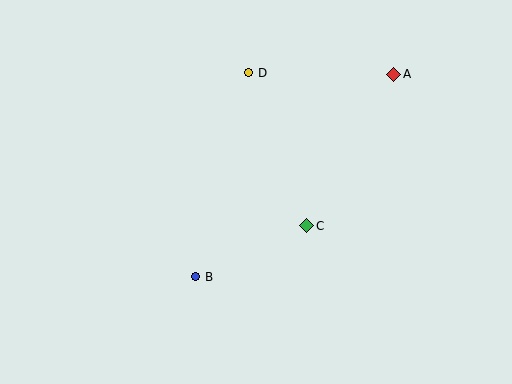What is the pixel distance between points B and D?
The distance between B and D is 211 pixels.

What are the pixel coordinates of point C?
Point C is at (307, 226).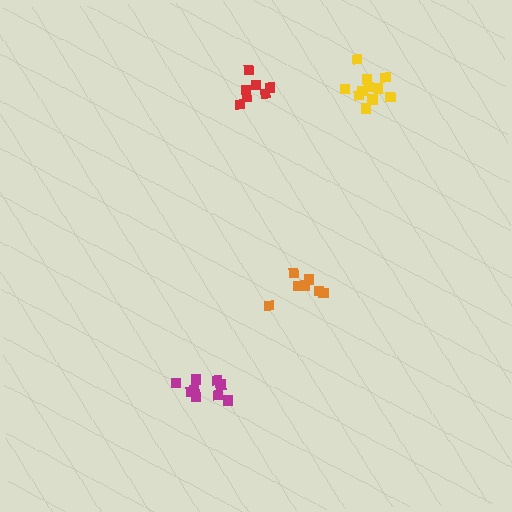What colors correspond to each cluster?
The clusters are colored: yellow, orange, red, magenta.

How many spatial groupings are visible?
There are 4 spatial groupings.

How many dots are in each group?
Group 1: 11 dots, Group 2: 7 dots, Group 3: 7 dots, Group 4: 10 dots (35 total).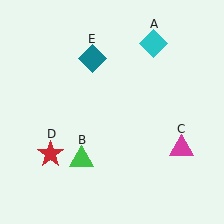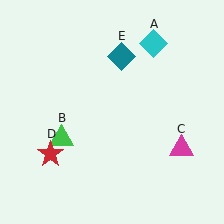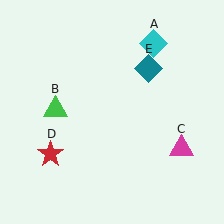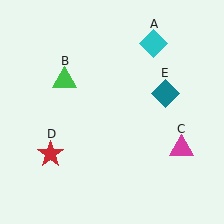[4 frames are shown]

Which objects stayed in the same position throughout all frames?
Cyan diamond (object A) and magenta triangle (object C) and red star (object D) remained stationary.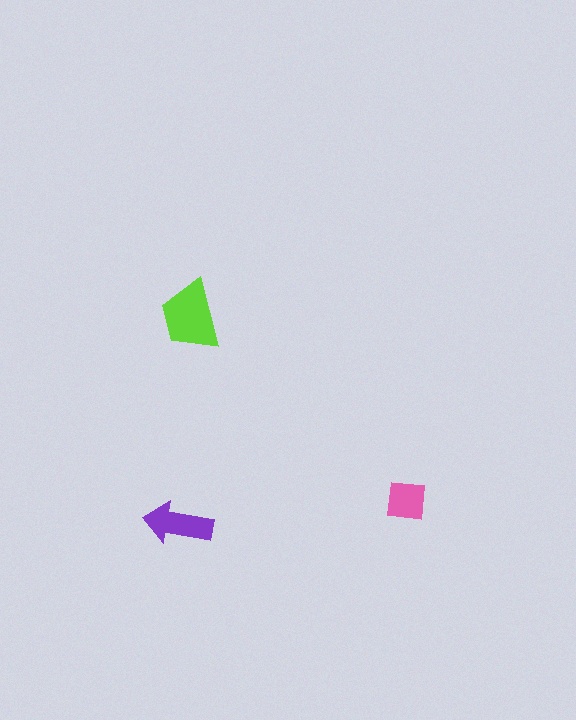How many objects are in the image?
There are 3 objects in the image.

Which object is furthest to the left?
The purple arrow is leftmost.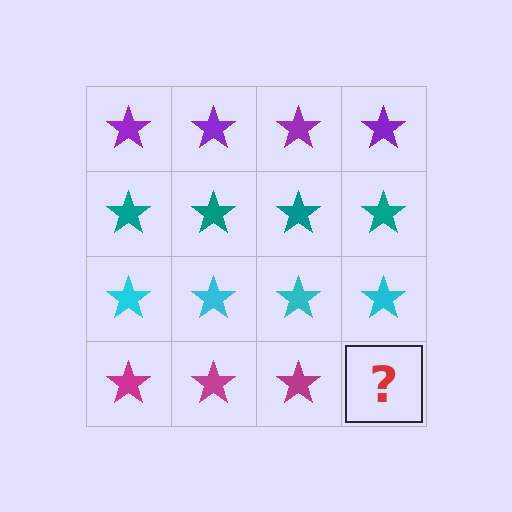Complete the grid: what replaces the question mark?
The question mark should be replaced with a magenta star.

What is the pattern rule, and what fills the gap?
The rule is that each row has a consistent color. The gap should be filled with a magenta star.